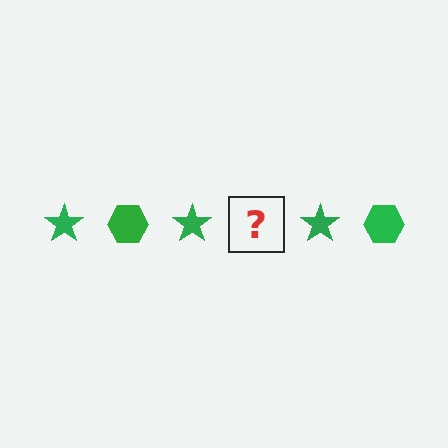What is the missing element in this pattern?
The missing element is a green hexagon.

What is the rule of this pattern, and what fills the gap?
The rule is that the pattern cycles through star, hexagon shapes in green. The gap should be filled with a green hexagon.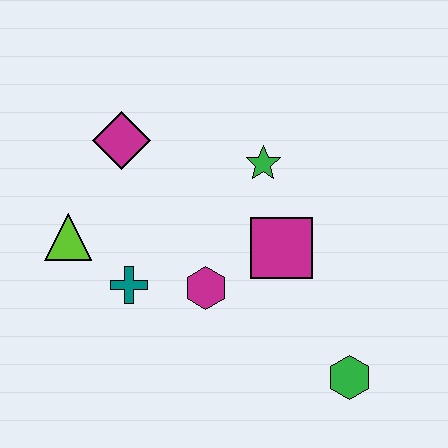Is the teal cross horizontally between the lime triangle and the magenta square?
Yes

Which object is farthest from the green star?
The green hexagon is farthest from the green star.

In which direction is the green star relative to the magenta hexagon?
The green star is above the magenta hexagon.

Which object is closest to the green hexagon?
The magenta square is closest to the green hexagon.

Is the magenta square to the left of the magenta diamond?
No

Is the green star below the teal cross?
No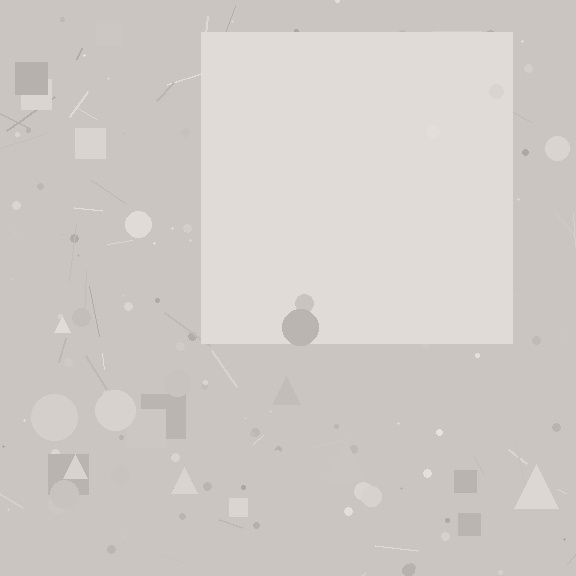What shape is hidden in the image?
A square is hidden in the image.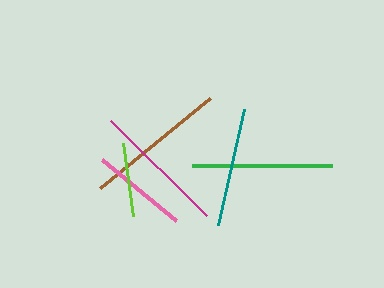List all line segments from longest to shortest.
From longest to shortest: brown, green, magenta, teal, pink, lime.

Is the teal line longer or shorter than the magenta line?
The magenta line is longer than the teal line.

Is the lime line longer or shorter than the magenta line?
The magenta line is longer than the lime line.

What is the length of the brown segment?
The brown segment is approximately 142 pixels long.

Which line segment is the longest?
The brown line is the longest at approximately 142 pixels.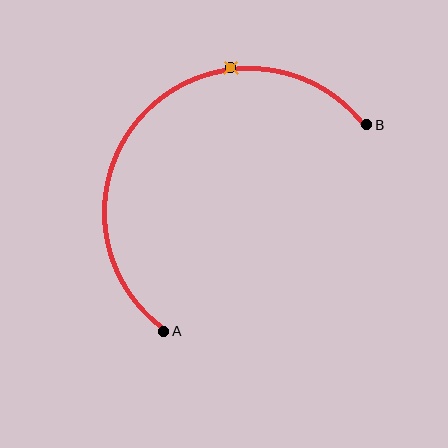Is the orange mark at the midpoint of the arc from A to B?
No. The orange mark lies on the arc but is closer to endpoint B. The arc midpoint would be at the point on the curve equidistant along the arc from both A and B.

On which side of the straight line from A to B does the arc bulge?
The arc bulges above and to the left of the straight line connecting A and B.